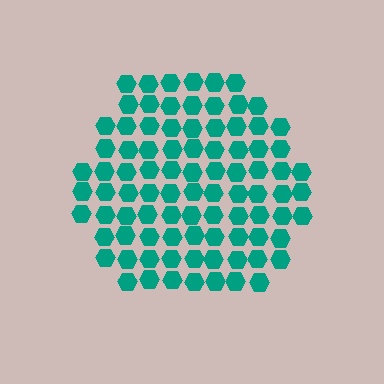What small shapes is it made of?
It is made of small hexagons.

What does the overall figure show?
The overall figure shows a hexagon.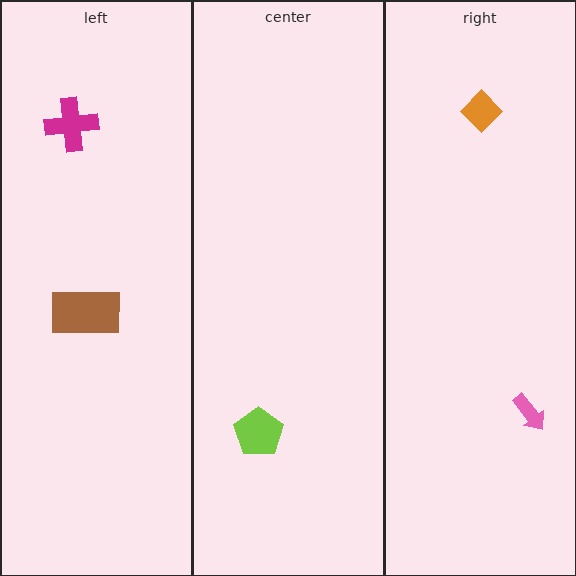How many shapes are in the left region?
2.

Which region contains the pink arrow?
The right region.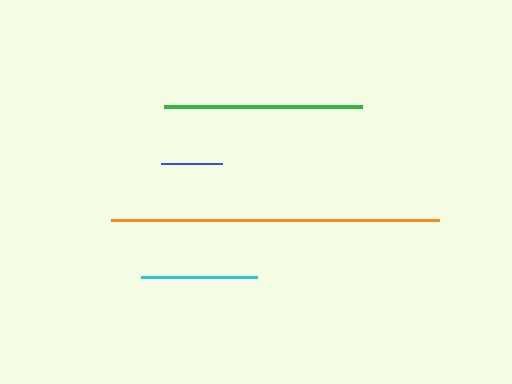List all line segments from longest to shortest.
From longest to shortest: orange, green, cyan, blue.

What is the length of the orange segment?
The orange segment is approximately 328 pixels long.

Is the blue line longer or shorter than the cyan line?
The cyan line is longer than the blue line.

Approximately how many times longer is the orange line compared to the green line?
The orange line is approximately 1.7 times the length of the green line.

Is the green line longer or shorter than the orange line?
The orange line is longer than the green line.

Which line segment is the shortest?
The blue line is the shortest at approximately 60 pixels.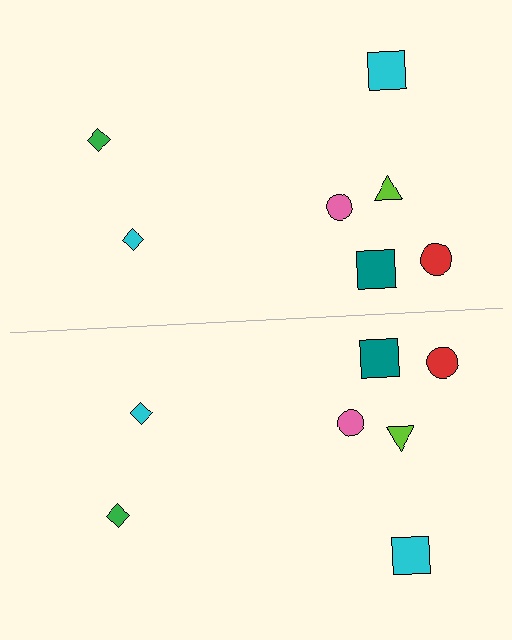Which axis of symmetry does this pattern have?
The pattern has a horizontal axis of symmetry running through the center of the image.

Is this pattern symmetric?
Yes, this pattern has bilateral (reflection) symmetry.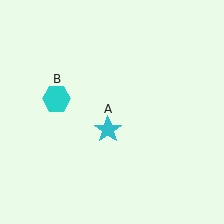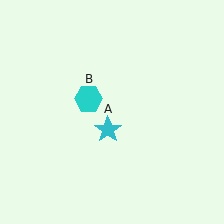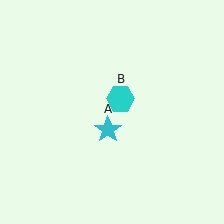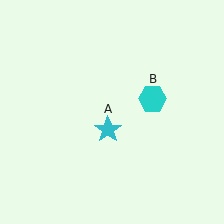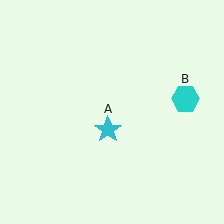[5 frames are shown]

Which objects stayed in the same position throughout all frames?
Cyan star (object A) remained stationary.